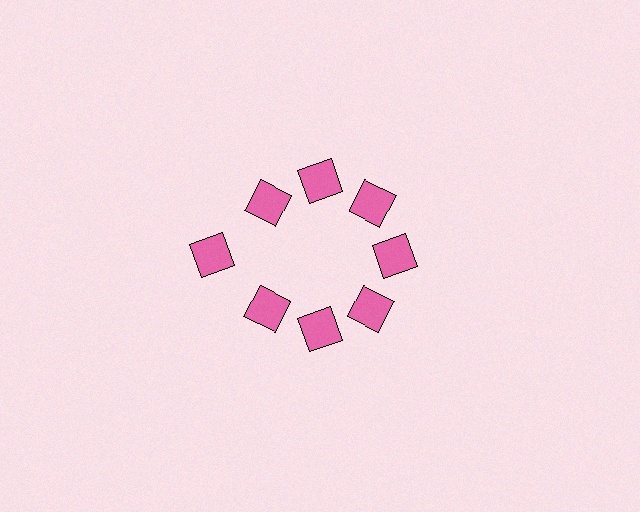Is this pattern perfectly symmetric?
No. The 8 pink diamonds are arranged in a ring, but one element near the 9 o'clock position is pushed outward from the center, breaking the 8-fold rotational symmetry.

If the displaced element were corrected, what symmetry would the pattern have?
It would have 8-fold rotational symmetry — the pattern would map onto itself every 45 degrees.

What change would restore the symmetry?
The symmetry would be restored by moving it inward, back onto the ring so that all 8 diamonds sit at equal angles and equal distance from the center.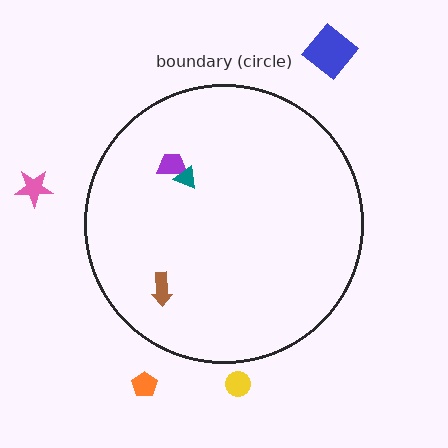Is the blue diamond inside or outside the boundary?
Outside.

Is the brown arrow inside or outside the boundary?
Inside.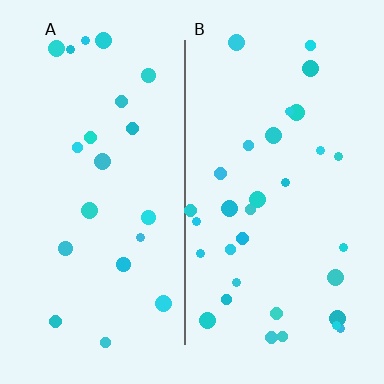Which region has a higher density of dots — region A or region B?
B (the right).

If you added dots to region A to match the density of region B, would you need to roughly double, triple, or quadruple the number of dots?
Approximately double.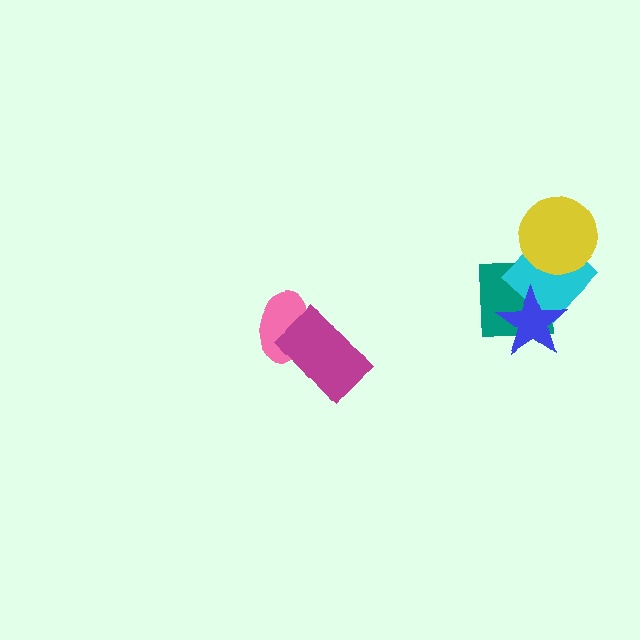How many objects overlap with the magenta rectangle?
1 object overlaps with the magenta rectangle.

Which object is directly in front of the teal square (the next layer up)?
The cyan diamond is directly in front of the teal square.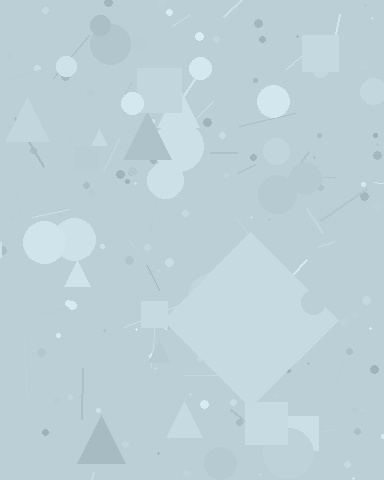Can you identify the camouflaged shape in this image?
The camouflaged shape is a diamond.